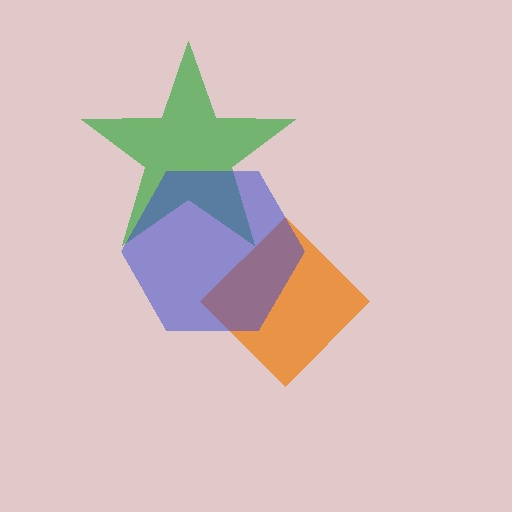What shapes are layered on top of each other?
The layered shapes are: a green star, an orange diamond, a blue hexagon.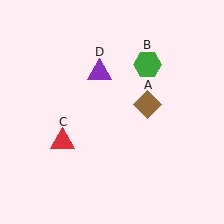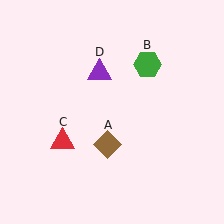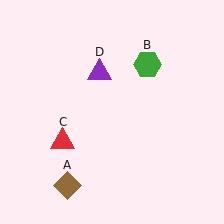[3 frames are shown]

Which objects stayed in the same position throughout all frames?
Green hexagon (object B) and red triangle (object C) and purple triangle (object D) remained stationary.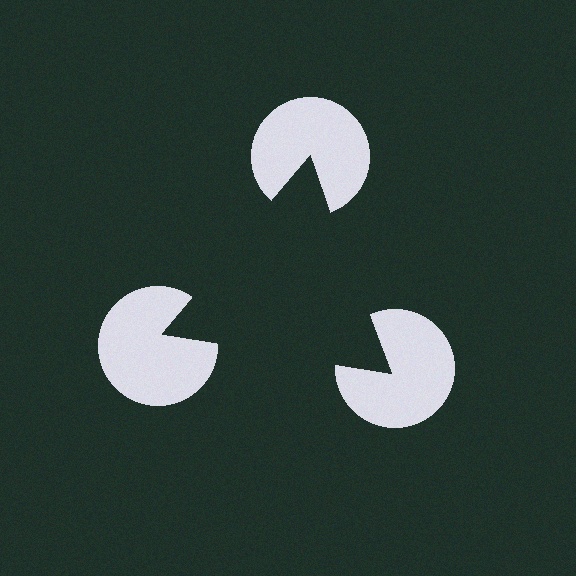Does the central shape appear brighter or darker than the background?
It typically appears slightly darker than the background, even though no actual brightness change is drawn.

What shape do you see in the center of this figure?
An illusory triangle — its edges are inferred from the aligned wedge cuts in the pac-man discs, not physically drawn.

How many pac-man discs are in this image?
There are 3 — one at each vertex of the illusory triangle.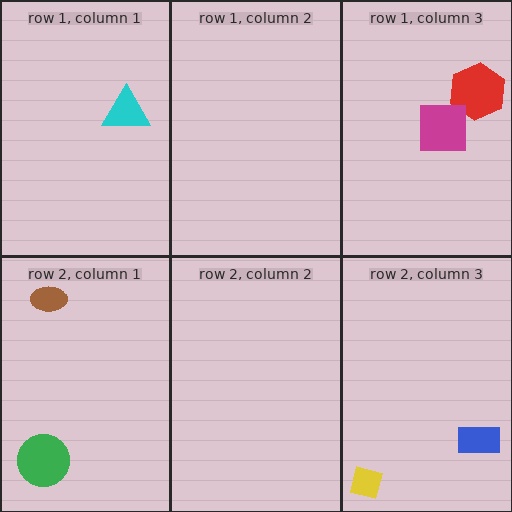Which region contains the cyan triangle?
The row 1, column 1 region.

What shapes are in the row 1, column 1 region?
The cyan triangle.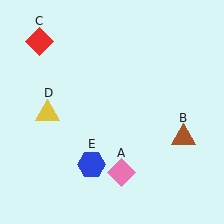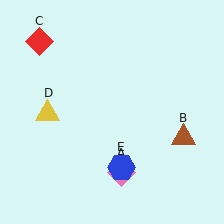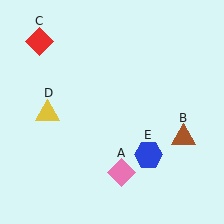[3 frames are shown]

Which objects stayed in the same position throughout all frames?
Pink diamond (object A) and brown triangle (object B) and red diamond (object C) and yellow triangle (object D) remained stationary.